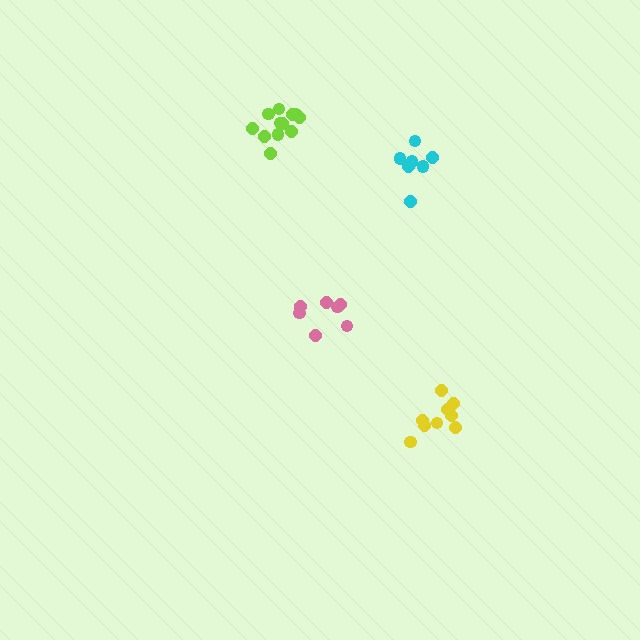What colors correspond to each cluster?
The clusters are colored: cyan, lime, yellow, pink.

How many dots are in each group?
Group 1: 7 dots, Group 2: 12 dots, Group 3: 9 dots, Group 4: 7 dots (35 total).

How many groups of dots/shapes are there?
There are 4 groups.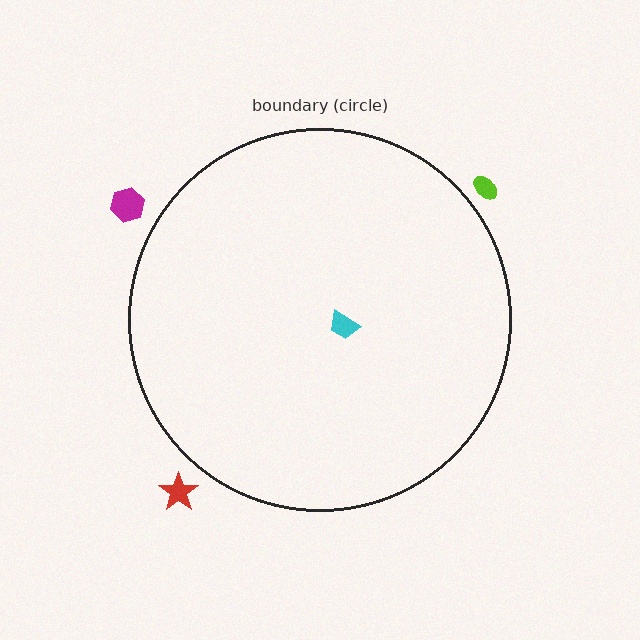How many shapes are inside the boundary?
1 inside, 3 outside.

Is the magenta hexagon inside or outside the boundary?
Outside.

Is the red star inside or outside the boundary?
Outside.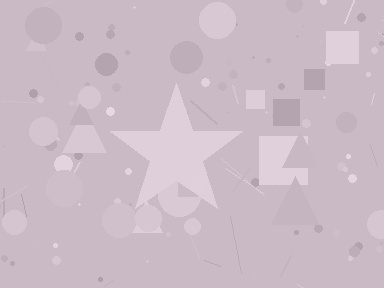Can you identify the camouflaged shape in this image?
The camouflaged shape is a star.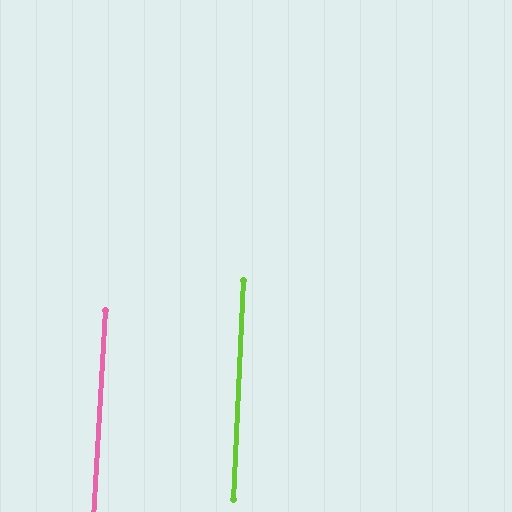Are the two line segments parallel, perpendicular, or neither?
Parallel — their directions differ by only 0.8°.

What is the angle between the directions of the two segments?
Approximately 1 degree.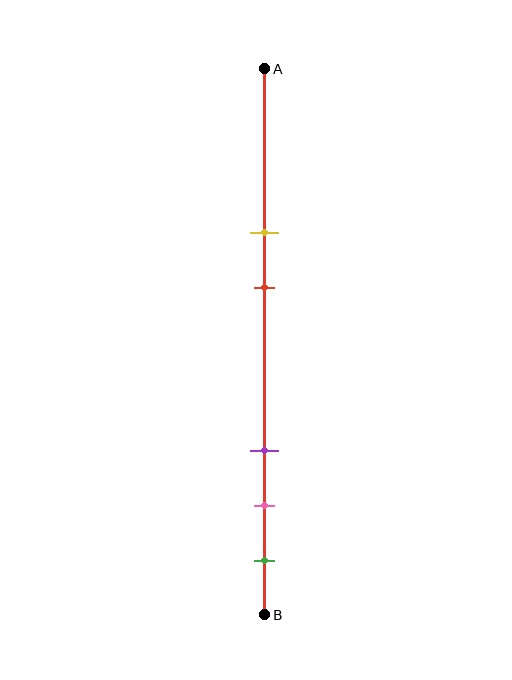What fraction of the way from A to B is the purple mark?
The purple mark is approximately 70% (0.7) of the way from A to B.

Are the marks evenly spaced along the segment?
No, the marks are not evenly spaced.